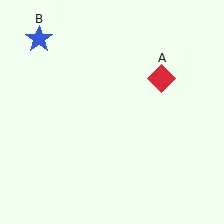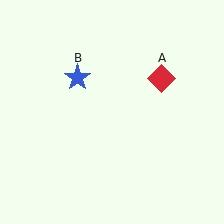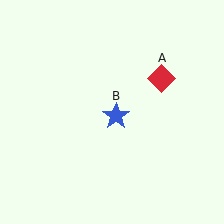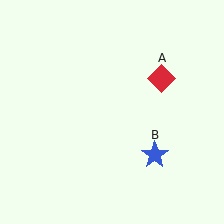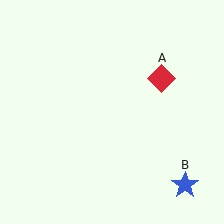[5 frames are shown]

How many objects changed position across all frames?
1 object changed position: blue star (object B).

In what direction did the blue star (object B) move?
The blue star (object B) moved down and to the right.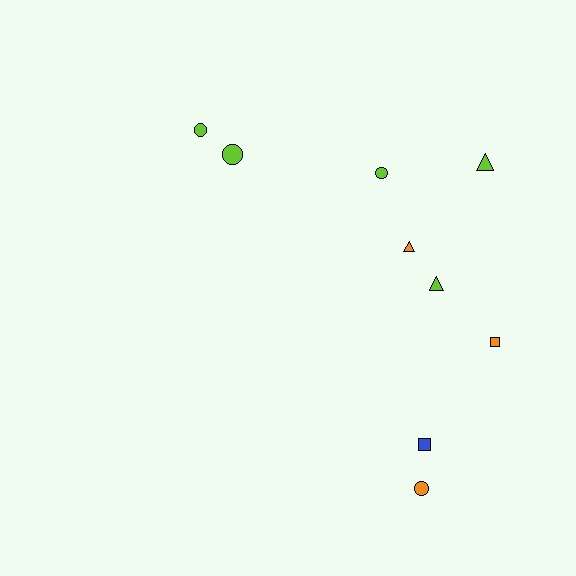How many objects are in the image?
There are 9 objects.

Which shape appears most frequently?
Circle, with 4 objects.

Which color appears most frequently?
Lime, with 5 objects.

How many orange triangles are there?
There is 1 orange triangle.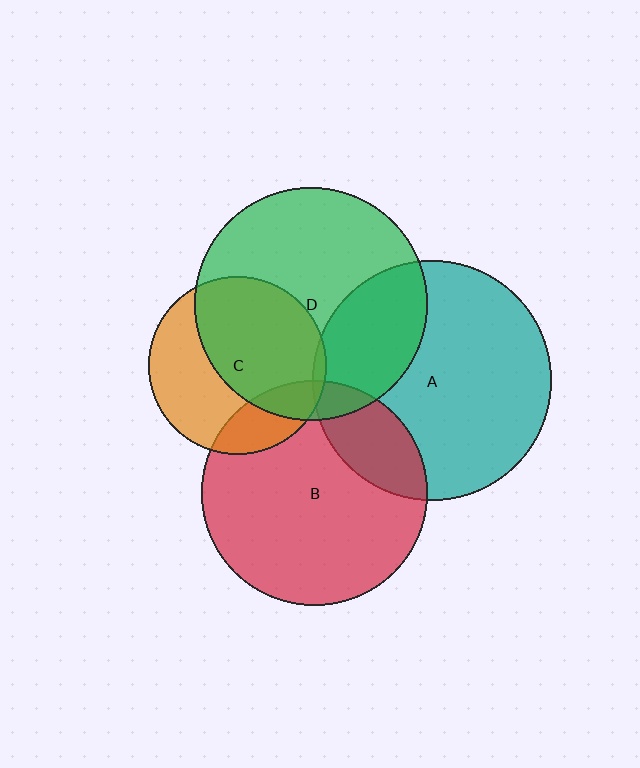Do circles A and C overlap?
Yes.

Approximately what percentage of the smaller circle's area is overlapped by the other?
Approximately 5%.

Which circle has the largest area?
Circle A (teal).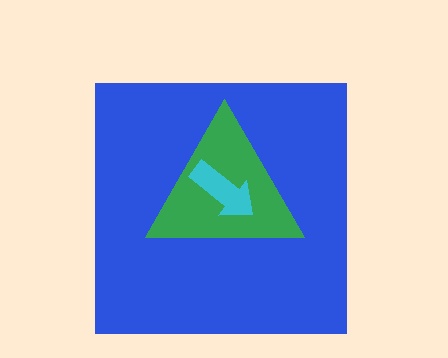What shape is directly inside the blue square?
The green triangle.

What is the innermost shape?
The cyan arrow.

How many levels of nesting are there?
3.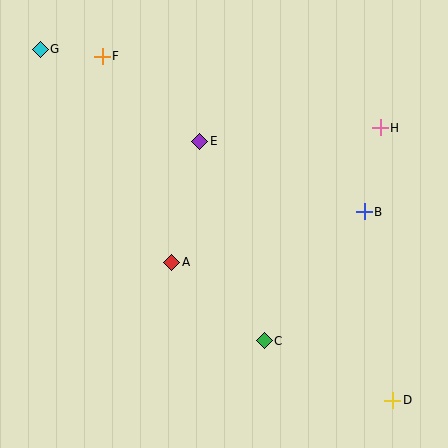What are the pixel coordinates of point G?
Point G is at (40, 49).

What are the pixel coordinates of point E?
Point E is at (200, 141).